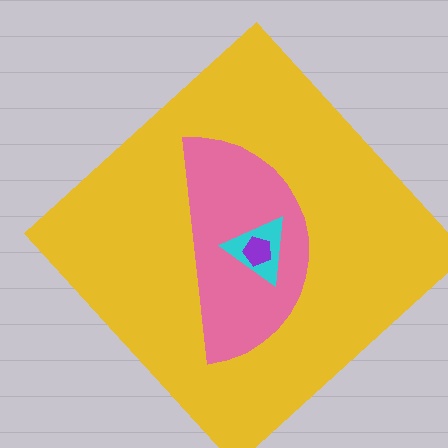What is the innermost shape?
The purple pentagon.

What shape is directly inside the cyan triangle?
The purple pentagon.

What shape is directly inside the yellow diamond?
The pink semicircle.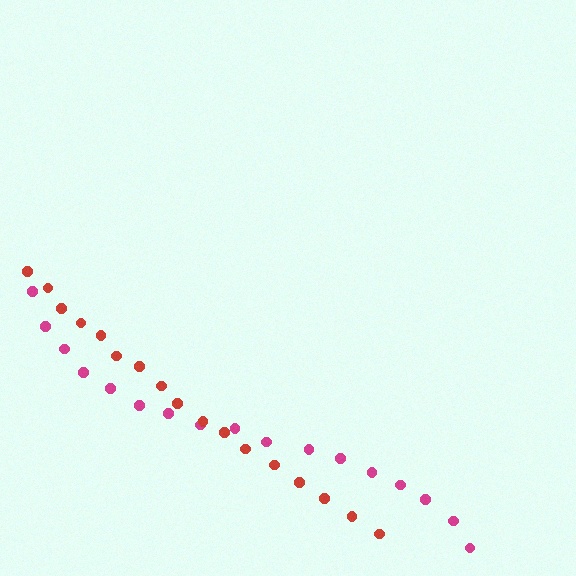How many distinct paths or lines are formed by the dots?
There are 2 distinct paths.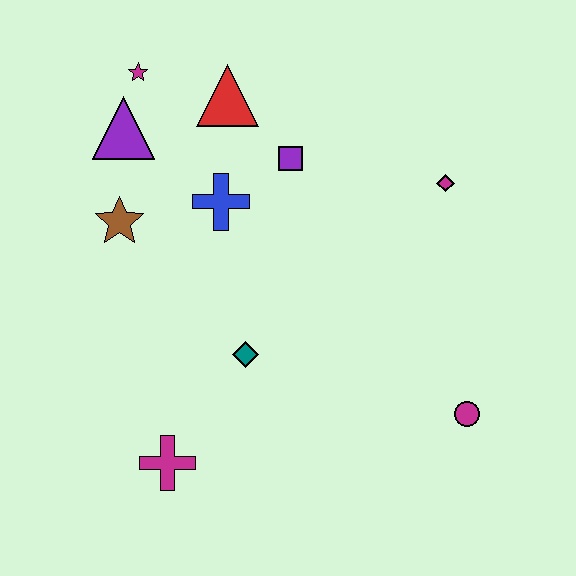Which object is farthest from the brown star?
The magenta circle is farthest from the brown star.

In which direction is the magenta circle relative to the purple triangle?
The magenta circle is to the right of the purple triangle.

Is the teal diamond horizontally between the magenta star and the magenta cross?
No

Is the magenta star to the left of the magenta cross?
Yes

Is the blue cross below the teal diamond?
No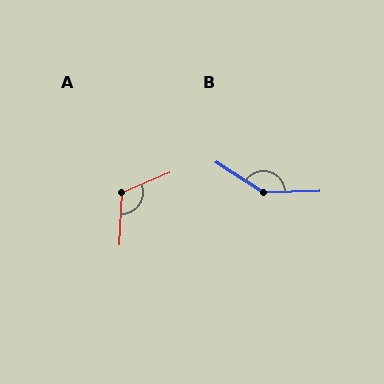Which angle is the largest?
B, at approximately 146 degrees.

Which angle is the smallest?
A, at approximately 116 degrees.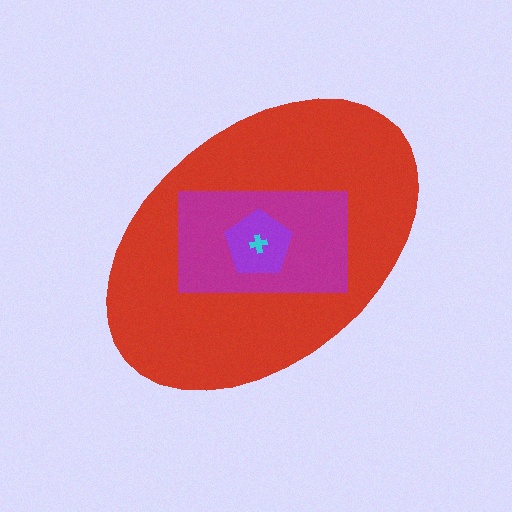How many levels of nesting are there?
4.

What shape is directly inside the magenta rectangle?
The purple pentagon.